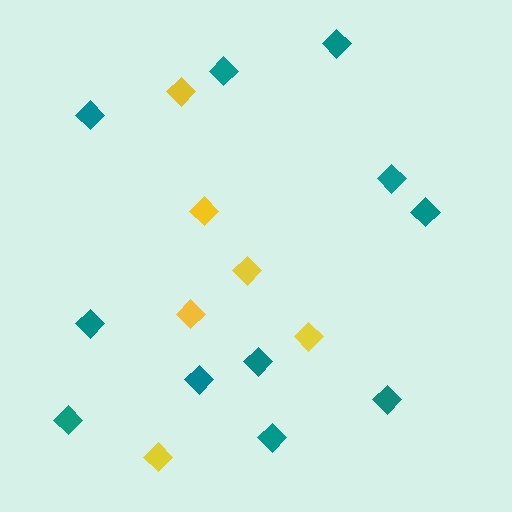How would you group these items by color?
There are 2 groups: one group of yellow diamonds (6) and one group of teal diamonds (11).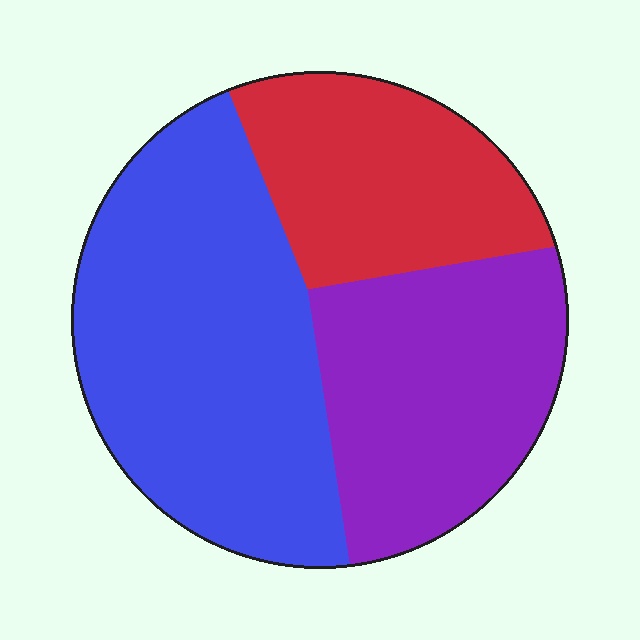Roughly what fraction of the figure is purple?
Purple takes up about one third (1/3) of the figure.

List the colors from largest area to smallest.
From largest to smallest: blue, purple, red.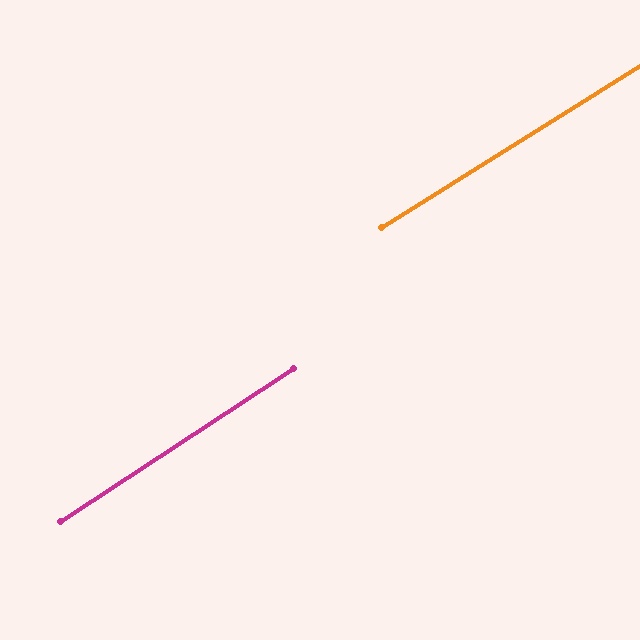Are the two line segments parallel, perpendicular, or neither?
Parallel — their directions differ by only 1.2°.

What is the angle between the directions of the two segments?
Approximately 1 degree.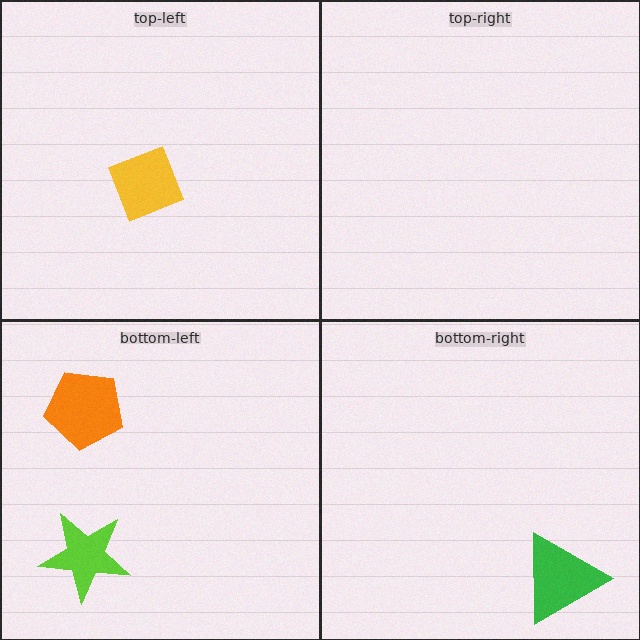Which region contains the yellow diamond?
The top-left region.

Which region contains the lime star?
The bottom-left region.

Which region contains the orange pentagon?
The bottom-left region.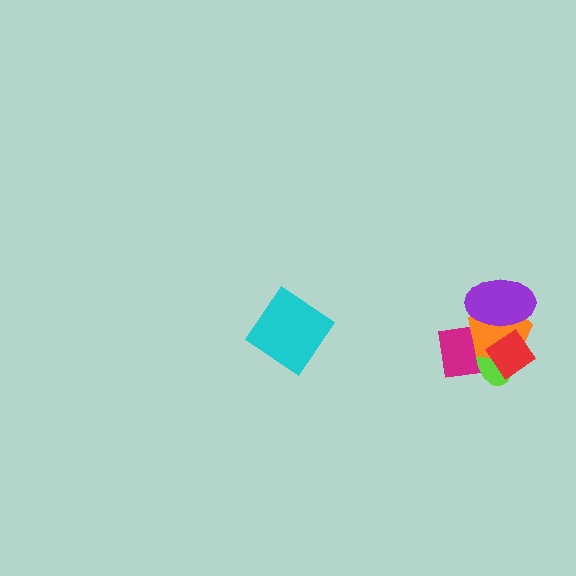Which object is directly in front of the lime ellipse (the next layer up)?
The orange pentagon is directly in front of the lime ellipse.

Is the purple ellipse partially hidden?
Yes, it is partially covered by another shape.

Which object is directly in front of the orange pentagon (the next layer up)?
The purple ellipse is directly in front of the orange pentagon.